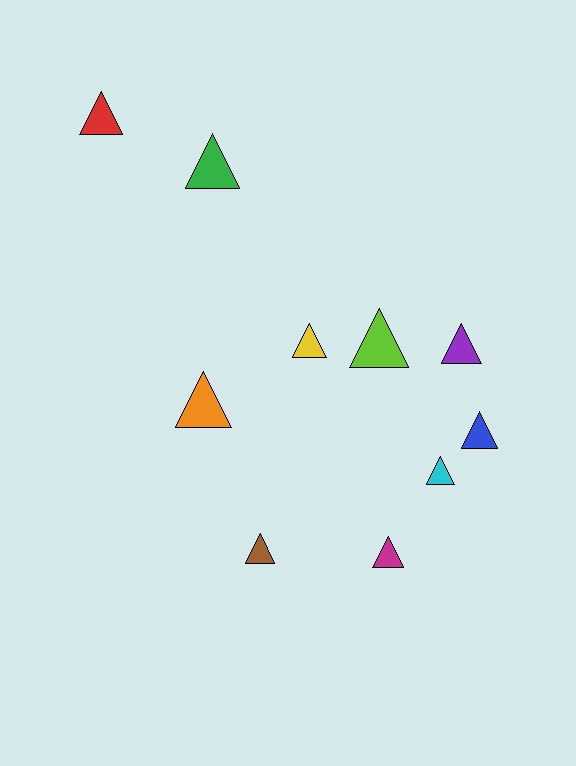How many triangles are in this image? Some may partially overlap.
There are 10 triangles.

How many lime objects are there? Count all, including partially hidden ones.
There is 1 lime object.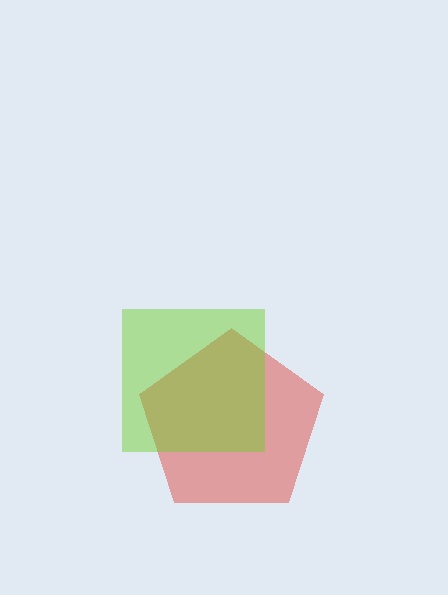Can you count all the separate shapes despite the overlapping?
Yes, there are 2 separate shapes.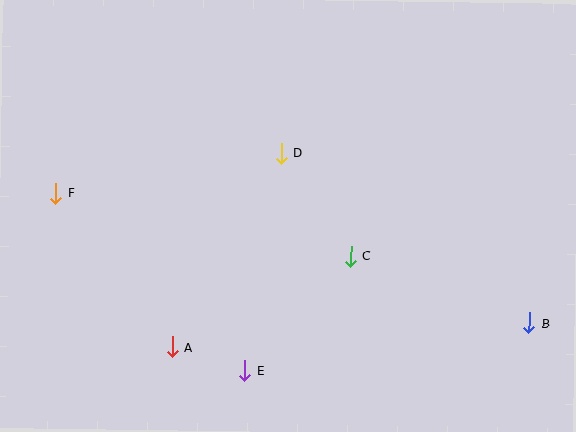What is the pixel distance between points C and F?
The distance between C and F is 301 pixels.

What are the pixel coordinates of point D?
Point D is at (281, 153).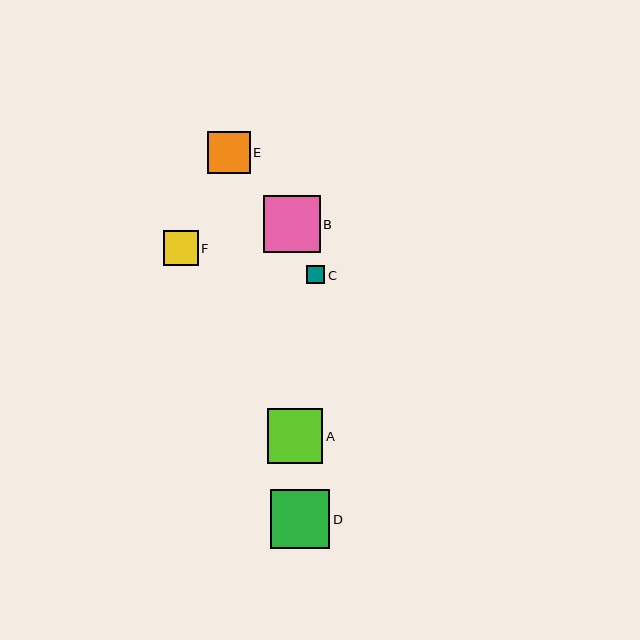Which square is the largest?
Square D is the largest with a size of approximately 59 pixels.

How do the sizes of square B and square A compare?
Square B and square A are approximately the same size.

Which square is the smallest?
Square C is the smallest with a size of approximately 18 pixels.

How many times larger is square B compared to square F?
Square B is approximately 1.6 times the size of square F.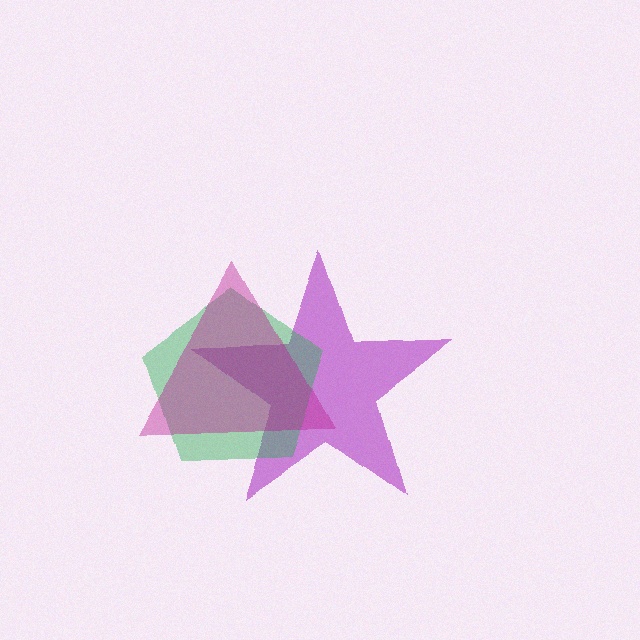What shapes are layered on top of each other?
The layered shapes are: a purple star, a green pentagon, a magenta triangle.